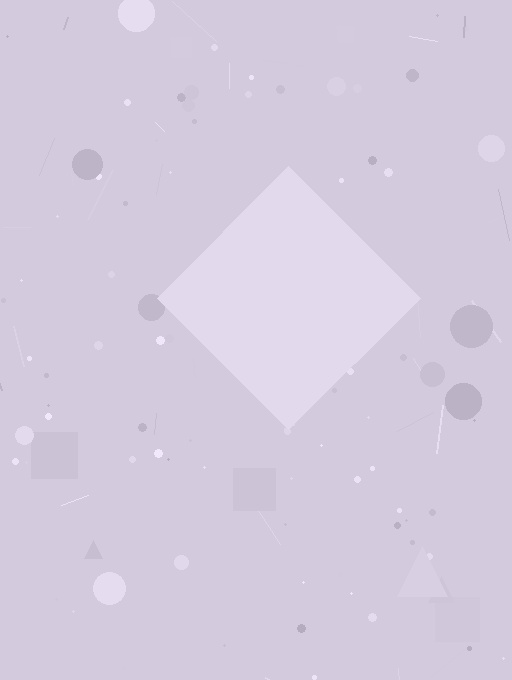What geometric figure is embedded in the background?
A diamond is embedded in the background.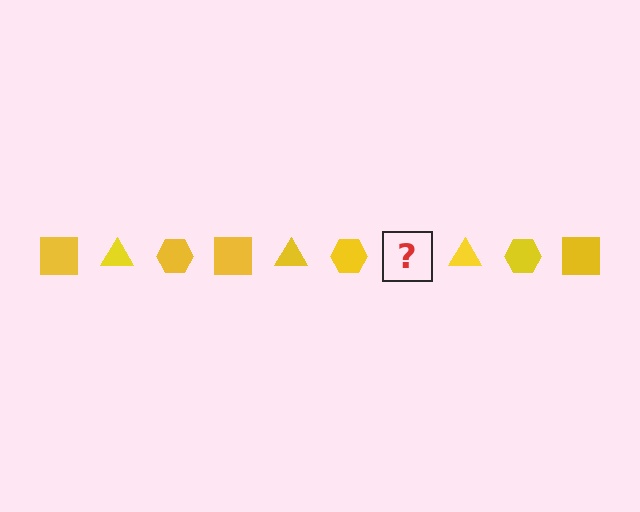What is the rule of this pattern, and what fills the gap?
The rule is that the pattern cycles through square, triangle, hexagon shapes in yellow. The gap should be filled with a yellow square.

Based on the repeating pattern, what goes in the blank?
The blank should be a yellow square.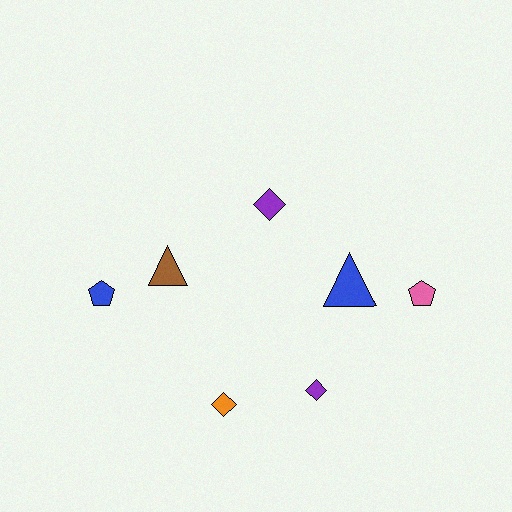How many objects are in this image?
There are 7 objects.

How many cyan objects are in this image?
There are no cyan objects.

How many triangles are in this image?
There are 2 triangles.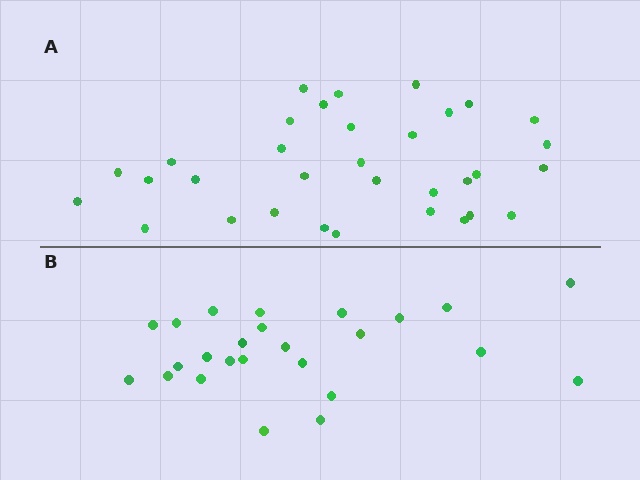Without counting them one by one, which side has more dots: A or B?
Region A (the top region) has more dots.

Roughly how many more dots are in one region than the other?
Region A has roughly 8 or so more dots than region B.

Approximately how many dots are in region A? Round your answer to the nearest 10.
About 30 dots. (The exact count is 33, which rounds to 30.)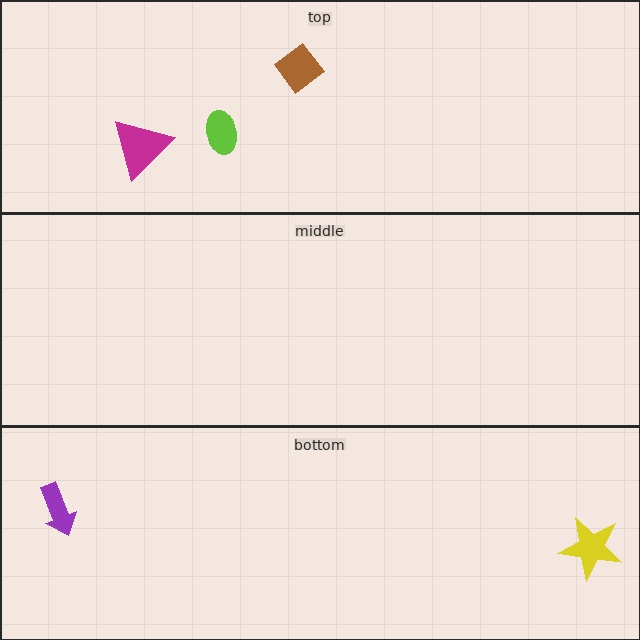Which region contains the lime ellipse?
The top region.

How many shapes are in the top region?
3.